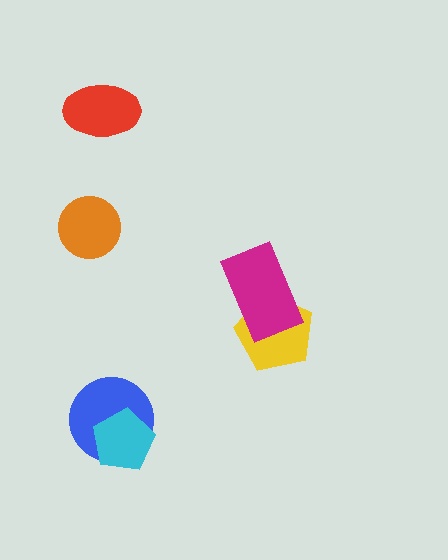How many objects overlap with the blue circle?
1 object overlaps with the blue circle.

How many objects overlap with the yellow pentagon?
1 object overlaps with the yellow pentagon.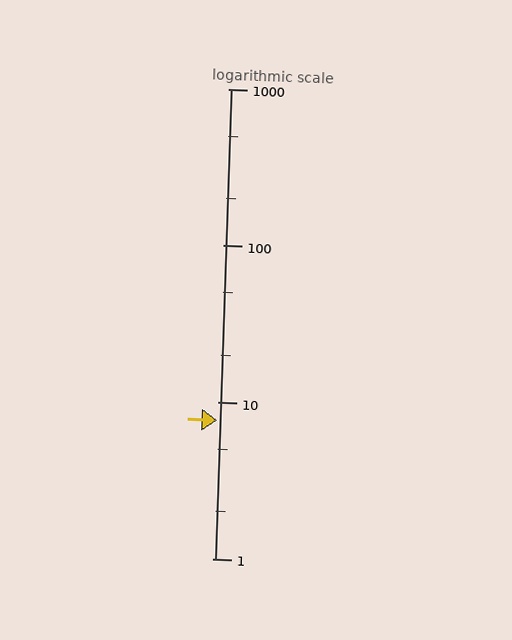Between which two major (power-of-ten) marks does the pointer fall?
The pointer is between 1 and 10.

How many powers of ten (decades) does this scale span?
The scale spans 3 decades, from 1 to 1000.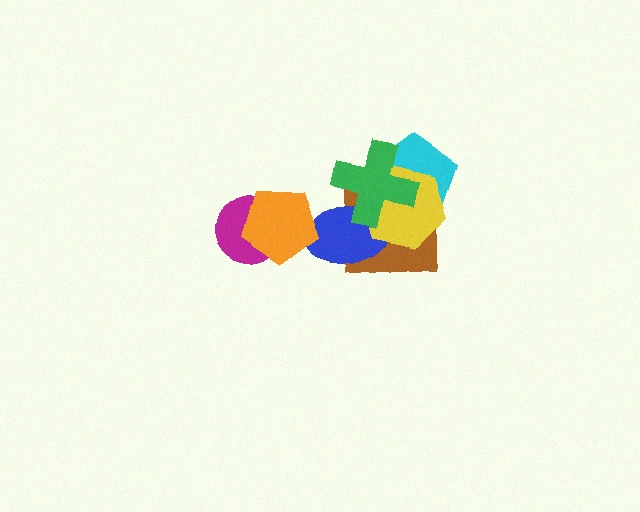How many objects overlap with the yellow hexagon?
4 objects overlap with the yellow hexagon.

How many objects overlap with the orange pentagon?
2 objects overlap with the orange pentagon.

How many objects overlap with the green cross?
4 objects overlap with the green cross.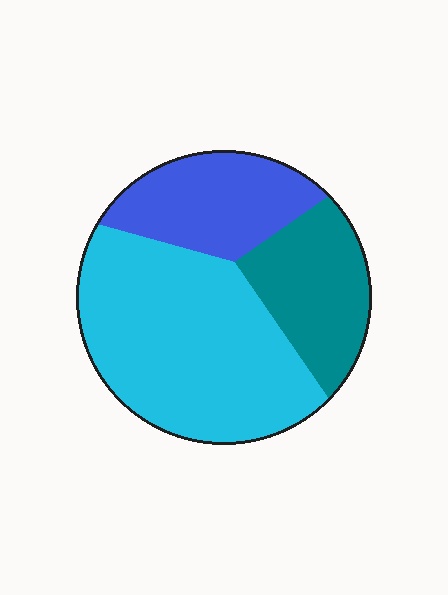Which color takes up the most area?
Cyan, at roughly 55%.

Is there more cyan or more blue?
Cyan.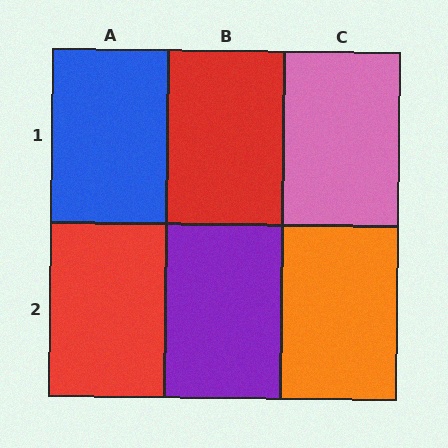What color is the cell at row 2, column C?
Orange.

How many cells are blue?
1 cell is blue.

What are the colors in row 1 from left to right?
Blue, red, pink.